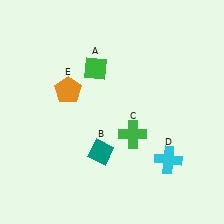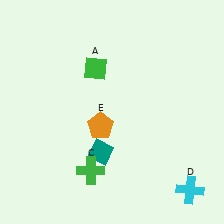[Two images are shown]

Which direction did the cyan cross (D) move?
The cyan cross (D) moved down.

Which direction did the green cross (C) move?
The green cross (C) moved left.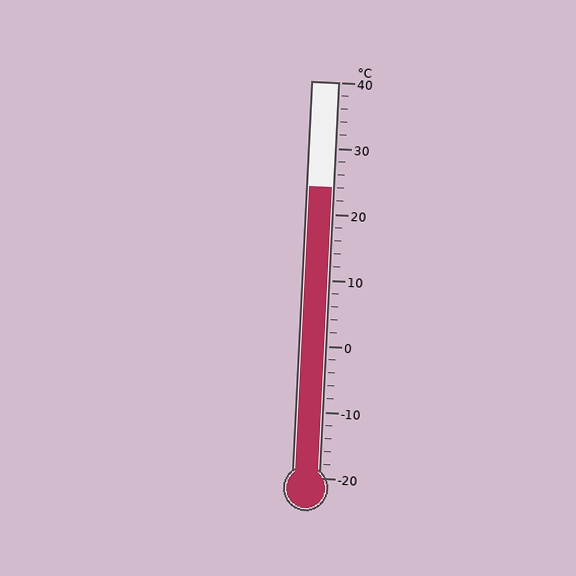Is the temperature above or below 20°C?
The temperature is above 20°C.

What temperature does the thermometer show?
The thermometer shows approximately 24°C.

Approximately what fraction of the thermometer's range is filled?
The thermometer is filled to approximately 75% of its range.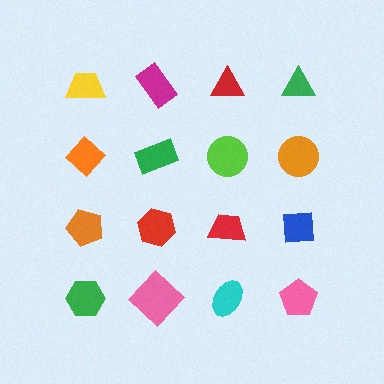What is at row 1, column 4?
A green triangle.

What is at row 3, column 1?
An orange pentagon.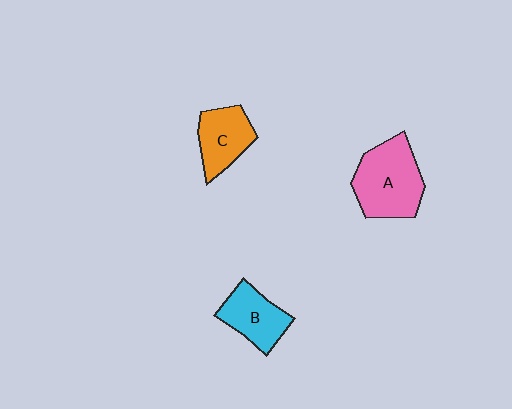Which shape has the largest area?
Shape A (pink).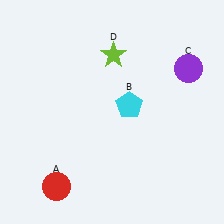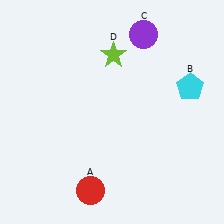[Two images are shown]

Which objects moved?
The objects that moved are: the red circle (A), the cyan pentagon (B), the purple circle (C).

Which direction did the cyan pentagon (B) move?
The cyan pentagon (B) moved right.